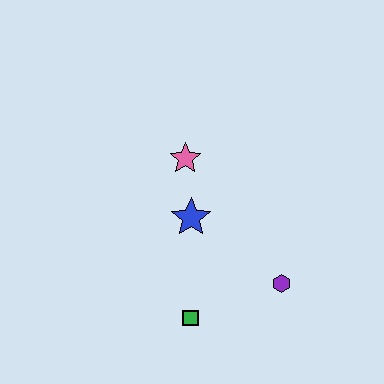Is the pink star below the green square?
No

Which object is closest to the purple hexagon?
The green square is closest to the purple hexagon.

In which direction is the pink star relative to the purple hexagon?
The pink star is above the purple hexagon.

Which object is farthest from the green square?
The pink star is farthest from the green square.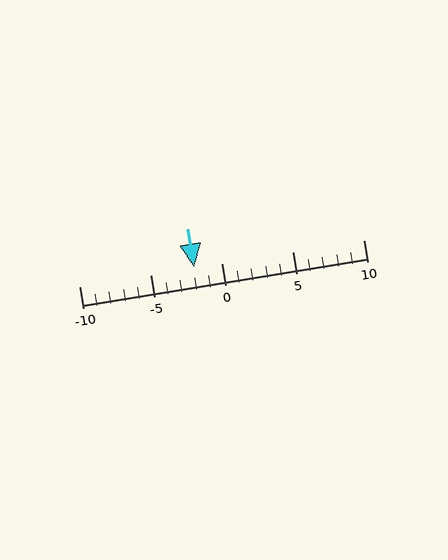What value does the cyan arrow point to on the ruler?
The cyan arrow points to approximately -2.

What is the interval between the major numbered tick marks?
The major tick marks are spaced 5 units apart.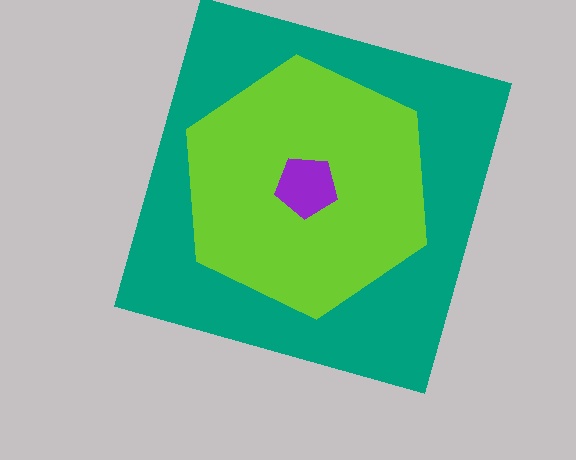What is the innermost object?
The purple pentagon.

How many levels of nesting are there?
3.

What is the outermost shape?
The teal square.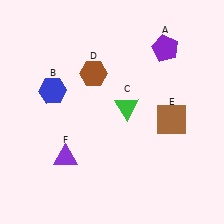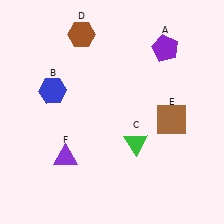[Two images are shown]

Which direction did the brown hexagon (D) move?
The brown hexagon (D) moved up.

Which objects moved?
The objects that moved are: the green triangle (C), the brown hexagon (D).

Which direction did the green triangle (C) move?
The green triangle (C) moved down.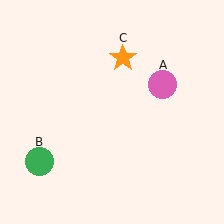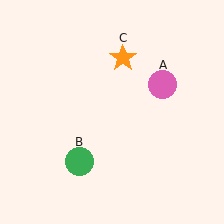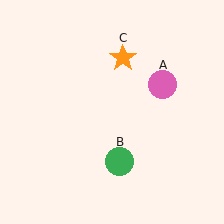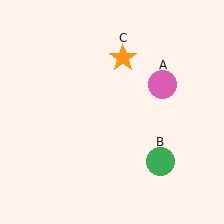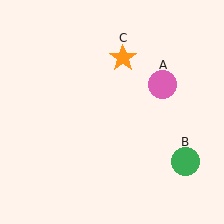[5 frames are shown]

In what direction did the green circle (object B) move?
The green circle (object B) moved right.